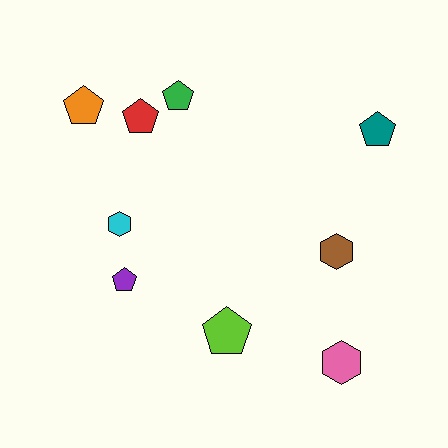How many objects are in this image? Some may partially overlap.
There are 9 objects.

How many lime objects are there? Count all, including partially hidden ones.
There is 1 lime object.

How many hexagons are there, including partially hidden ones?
There are 3 hexagons.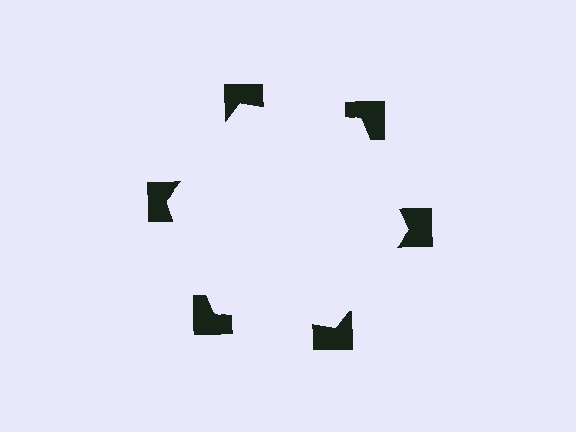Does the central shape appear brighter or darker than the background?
It typically appears slightly brighter than the background, even though no actual brightness change is drawn.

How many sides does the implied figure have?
6 sides.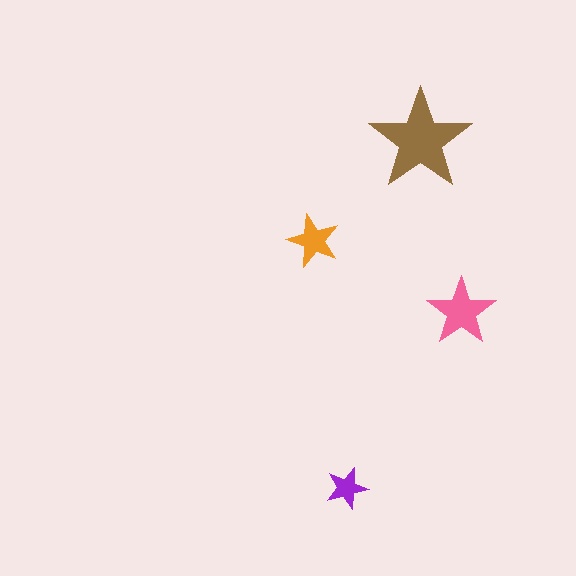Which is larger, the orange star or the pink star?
The pink one.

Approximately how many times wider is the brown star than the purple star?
About 2.5 times wider.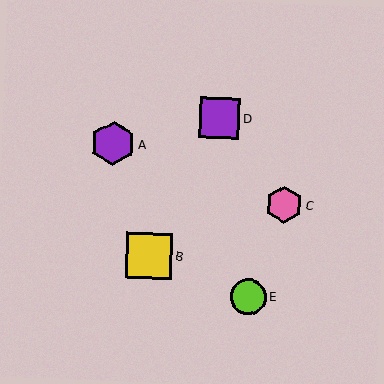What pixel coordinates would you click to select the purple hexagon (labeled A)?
Click at (113, 143) to select the purple hexagon A.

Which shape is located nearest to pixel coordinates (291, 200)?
The pink hexagon (labeled C) at (284, 205) is nearest to that location.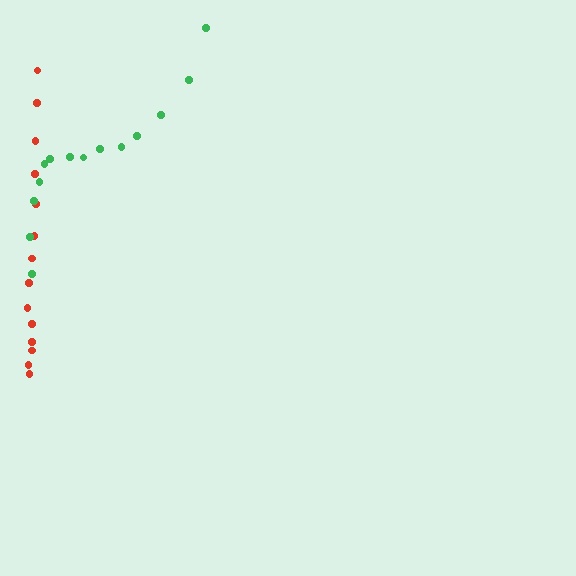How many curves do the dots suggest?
There are 2 distinct paths.